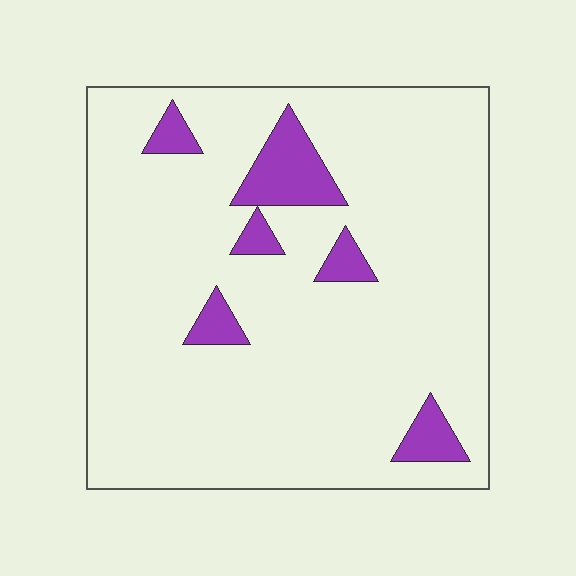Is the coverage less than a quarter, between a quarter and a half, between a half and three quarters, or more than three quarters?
Less than a quarter.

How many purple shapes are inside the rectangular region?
6.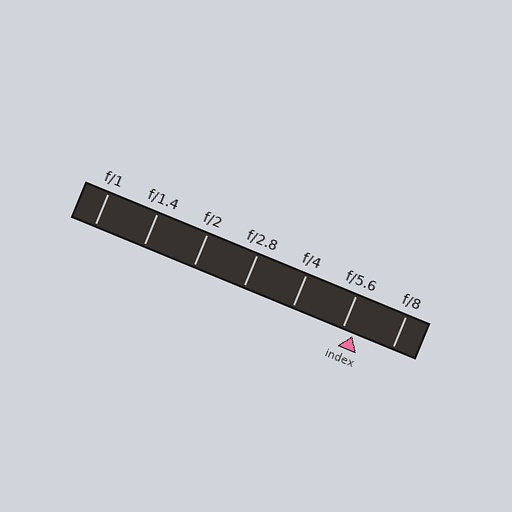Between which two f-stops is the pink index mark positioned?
The index mark is between f/5.6 and f/8.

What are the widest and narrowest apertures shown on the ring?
The widest aperture shown is f/1 and the narrowest is f/8.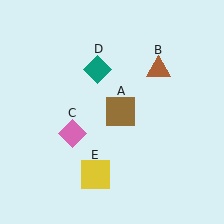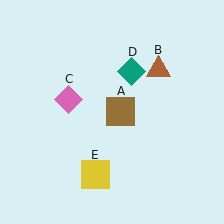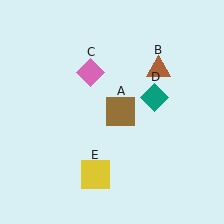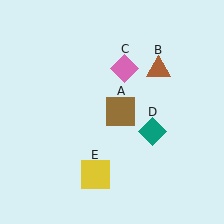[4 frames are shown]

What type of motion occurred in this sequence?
The pink diamond (object C), teal diamond (object D) rotated clockwise around the center of the scene.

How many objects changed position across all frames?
2 objects changed position: pink diamond (object C), teal diamond (object D).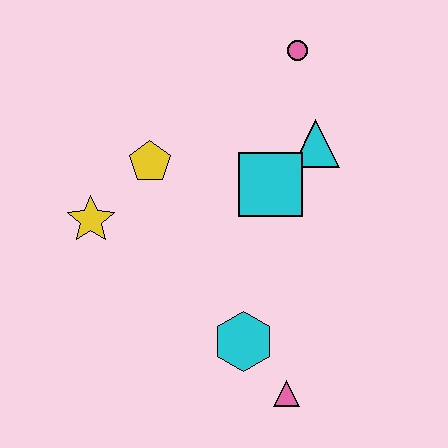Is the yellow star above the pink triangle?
Yes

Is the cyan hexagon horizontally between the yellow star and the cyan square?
Yes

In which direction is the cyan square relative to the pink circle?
The cyan square is below the pink circle.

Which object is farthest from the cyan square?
The pink triangle is farthest from the cyan square.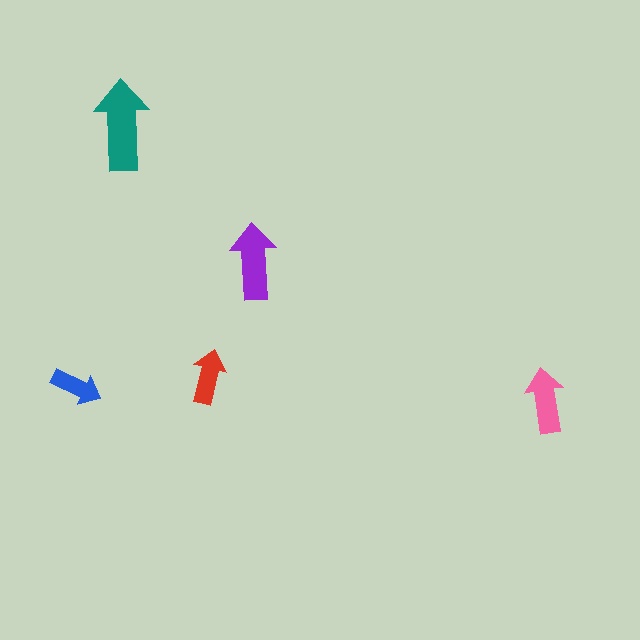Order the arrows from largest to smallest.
the teal one, the purple one, the pink one, the red one, the blue one.